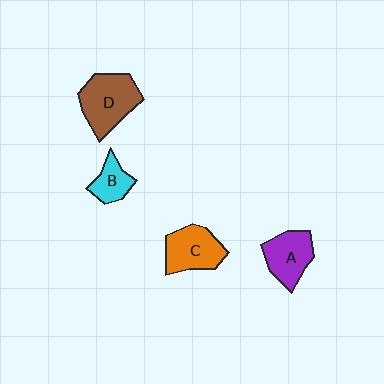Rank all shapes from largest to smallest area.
From largest to smallest: D (brown), C (orange), A (purple), B (cyan).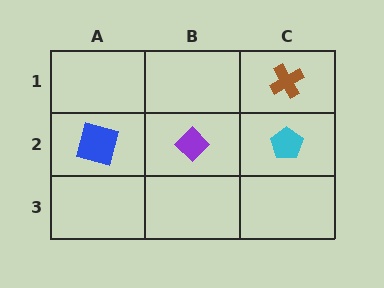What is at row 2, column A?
A blue square.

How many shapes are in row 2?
3 shapes.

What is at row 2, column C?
A cyan pentagon.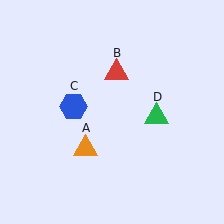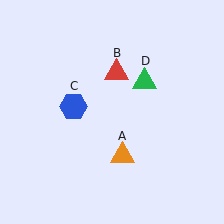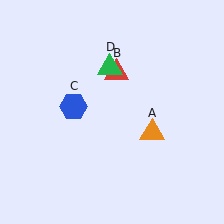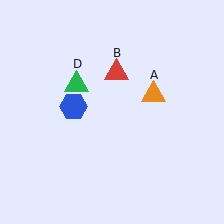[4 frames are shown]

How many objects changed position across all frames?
2 objects changed position: orange triangle (object A), green triangle (object D).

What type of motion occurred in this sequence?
The orange triangle (object A), green triangle (object D) rotated counterclockwise around the center of the scene.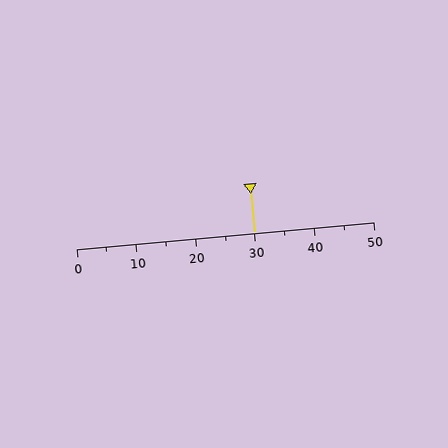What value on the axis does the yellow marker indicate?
The marker indicates approximately 30.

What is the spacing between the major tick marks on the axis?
The major ticks are spaced 10 apart.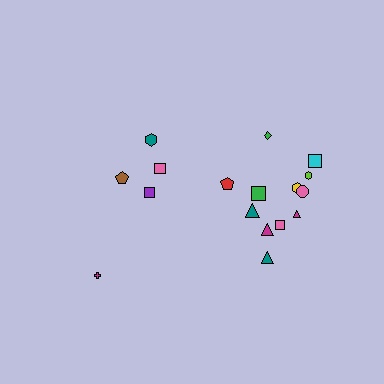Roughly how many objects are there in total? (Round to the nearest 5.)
Roughly 15 objects in total.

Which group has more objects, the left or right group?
The right group.